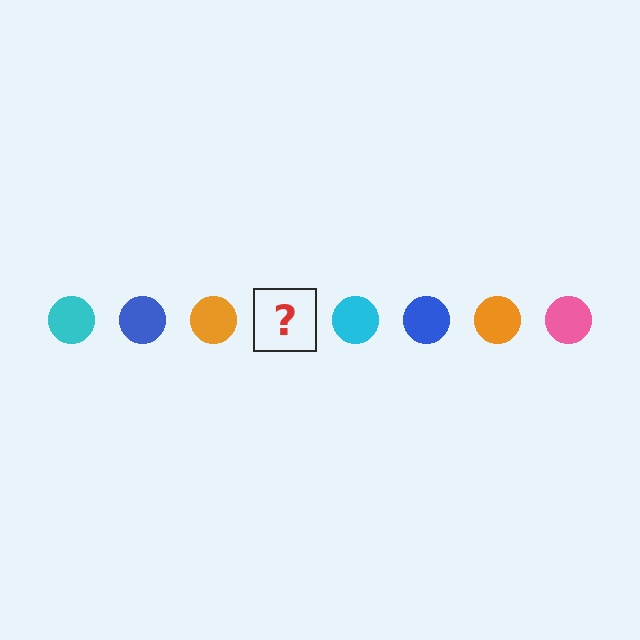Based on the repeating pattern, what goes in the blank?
The blank should be a pink circle.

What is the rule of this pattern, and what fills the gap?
The rule is that the pattern cycles through cyan, blue, orange, pink circles. The gap should be filled with a pink circle.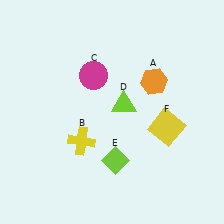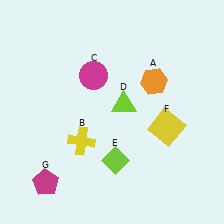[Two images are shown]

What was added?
A magenta pentagon (G) was added in Image 2.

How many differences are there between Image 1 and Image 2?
There is 1 difference between the two images.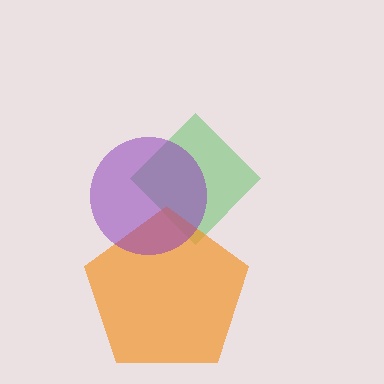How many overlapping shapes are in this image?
There are 3 overlapping shapes in the image.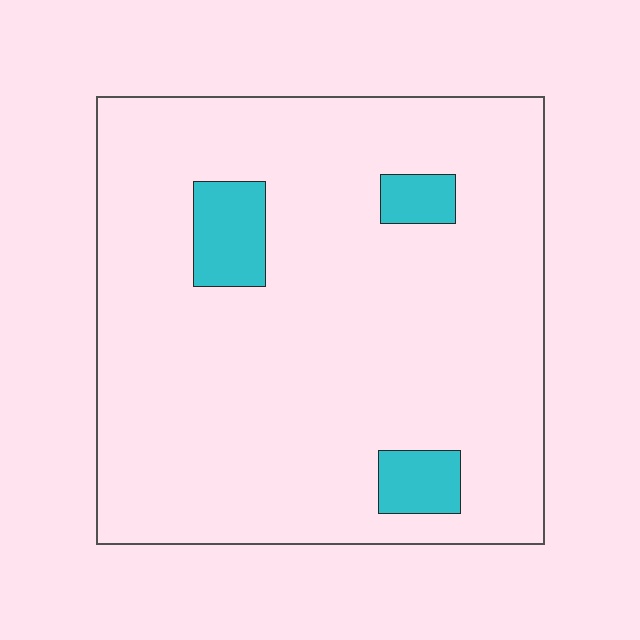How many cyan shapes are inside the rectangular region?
3.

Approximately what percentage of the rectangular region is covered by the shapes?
Approximately 10%.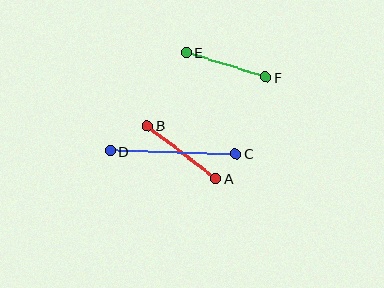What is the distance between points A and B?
The distance is approximately 86 pixels.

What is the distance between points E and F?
The distance is approximately 83 pixels.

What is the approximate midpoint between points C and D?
The midpoint is at approximately (173, 153) pixels.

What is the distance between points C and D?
The distance is approximately 126 pixels.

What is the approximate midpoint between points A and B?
The midpoint is at approximately (181, 152) pixels.